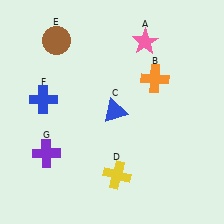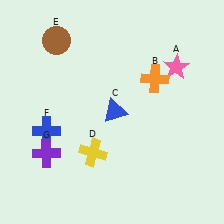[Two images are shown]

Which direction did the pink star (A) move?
The pink star (A) moved right.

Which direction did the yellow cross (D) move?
The yellow cross (D) moved left.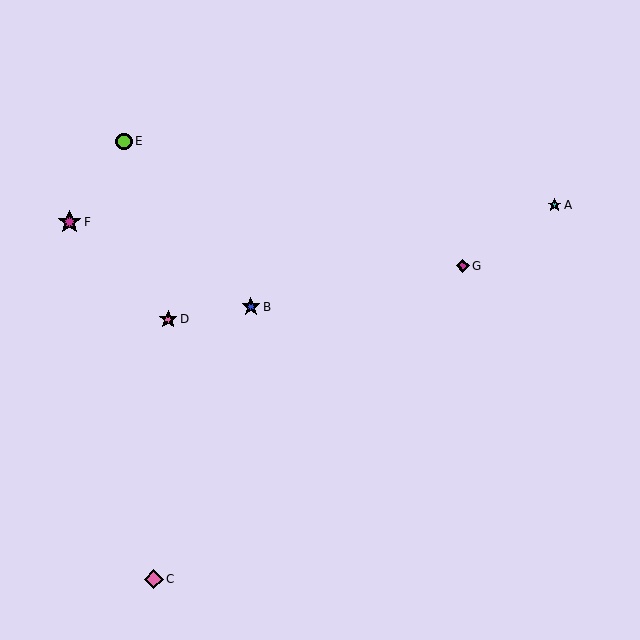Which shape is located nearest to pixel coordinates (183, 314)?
The pink star (labeled D) at (168, 319) is nearest to that location.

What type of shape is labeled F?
Shape F is a magenta star.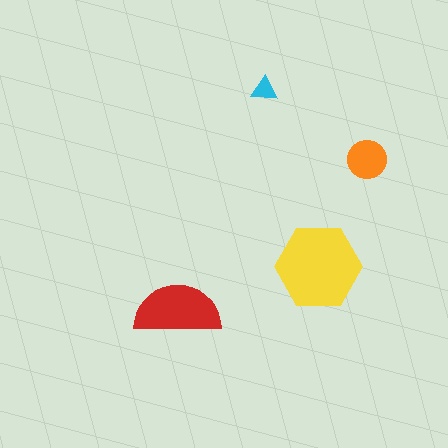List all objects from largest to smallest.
The yellow hexagon, the red semicircle, the orange circle, the cyan triangle.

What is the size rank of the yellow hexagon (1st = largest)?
1st.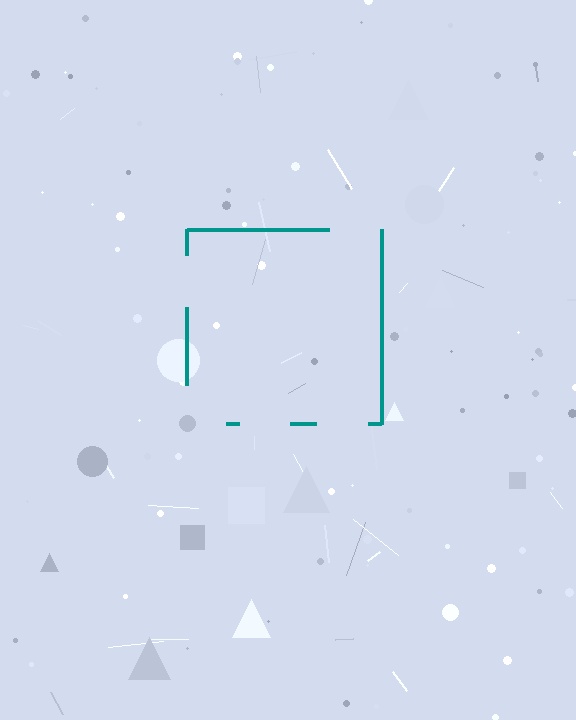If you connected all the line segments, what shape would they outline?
They would outline a square.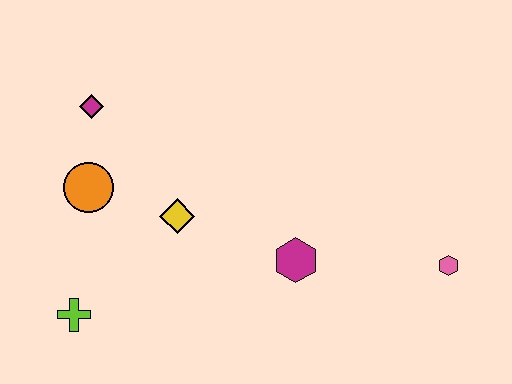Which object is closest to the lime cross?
The orange circle is closest to the lime cross.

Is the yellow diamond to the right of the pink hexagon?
No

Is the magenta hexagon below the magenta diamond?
Yes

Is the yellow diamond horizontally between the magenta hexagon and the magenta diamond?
Yes